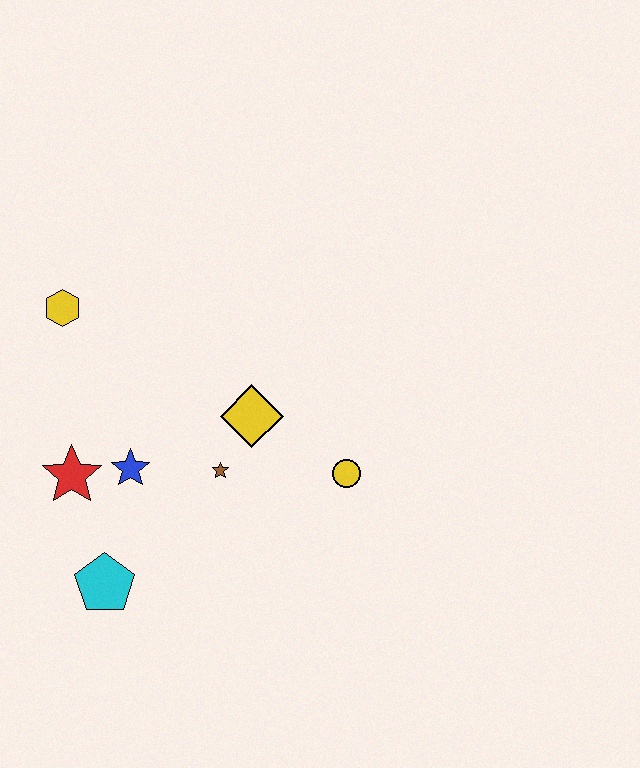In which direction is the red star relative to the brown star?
The red star is to the left of the brown star.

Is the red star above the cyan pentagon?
Yes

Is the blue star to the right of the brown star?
No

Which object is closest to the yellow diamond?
The brown star is closest to the yellow diamond.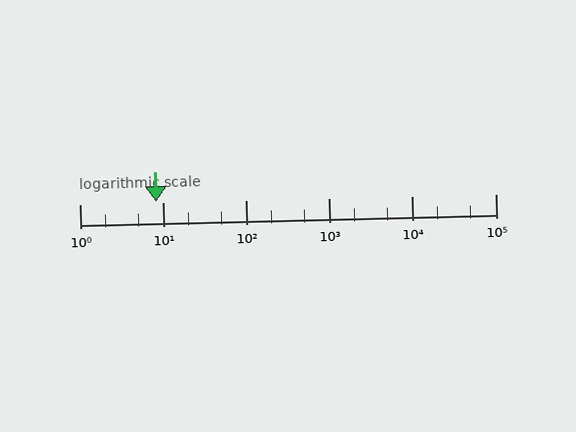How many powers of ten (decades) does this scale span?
The scale spans 5 decades, from 1 to 100000.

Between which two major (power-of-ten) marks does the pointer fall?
The pointer is between 1 and 10.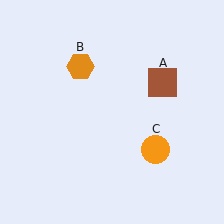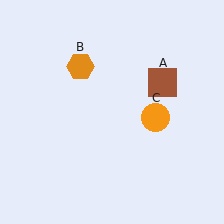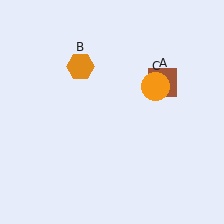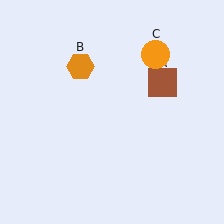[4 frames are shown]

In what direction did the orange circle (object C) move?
The orange circle (object C) moved up.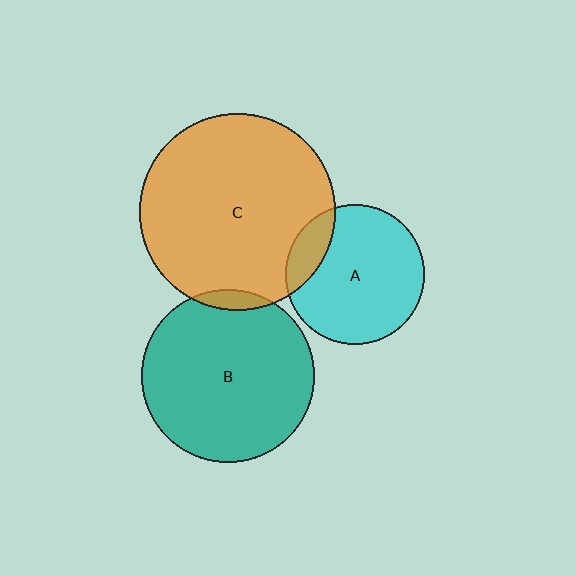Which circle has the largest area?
Circle C (orange).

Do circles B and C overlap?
Yes.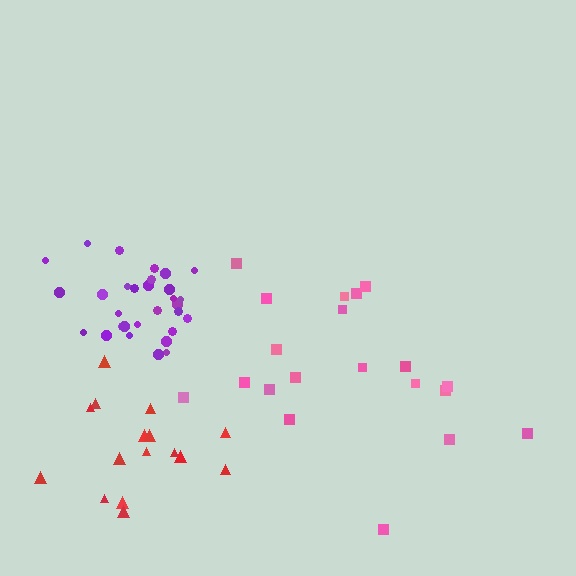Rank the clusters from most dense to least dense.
purple, red, pink.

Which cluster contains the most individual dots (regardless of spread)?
Purple (30).